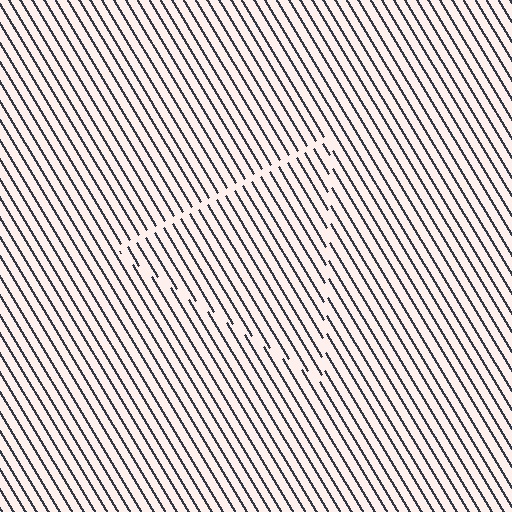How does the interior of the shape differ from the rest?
The interior of the shape contains the same grating, shifted by half a period — the contour is defined by the phase discontinuity where line-ends from the inner and outer gratings abut.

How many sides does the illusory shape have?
3 sides — the line-ends trace a triangle.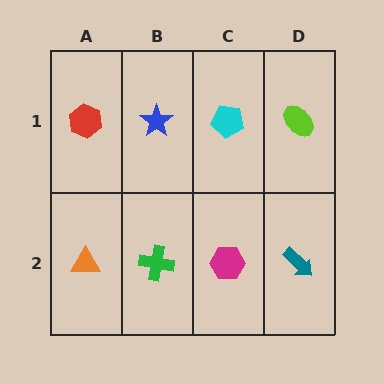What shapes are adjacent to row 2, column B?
A blue star (row 1, column B), an orange triangle (row 2, column A), a magenta hexagon (row 2, column C).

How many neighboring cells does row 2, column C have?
3.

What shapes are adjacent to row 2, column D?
A lime ellipse (row 1, column D), a magenta hexagon (row 2, column C).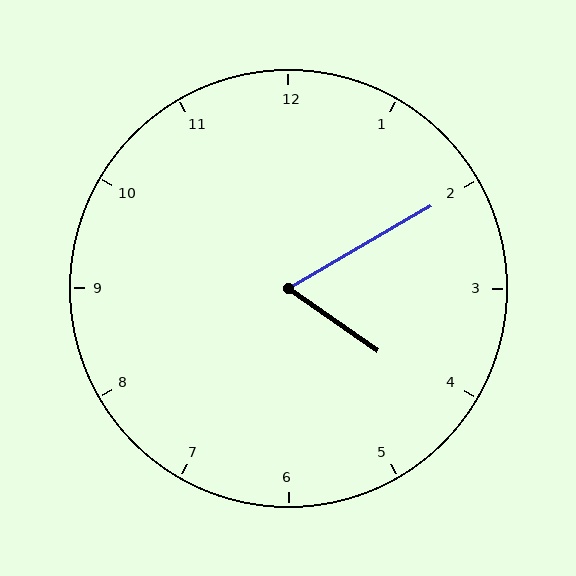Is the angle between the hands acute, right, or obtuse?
It is acute.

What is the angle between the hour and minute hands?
Approximately 65 degrees.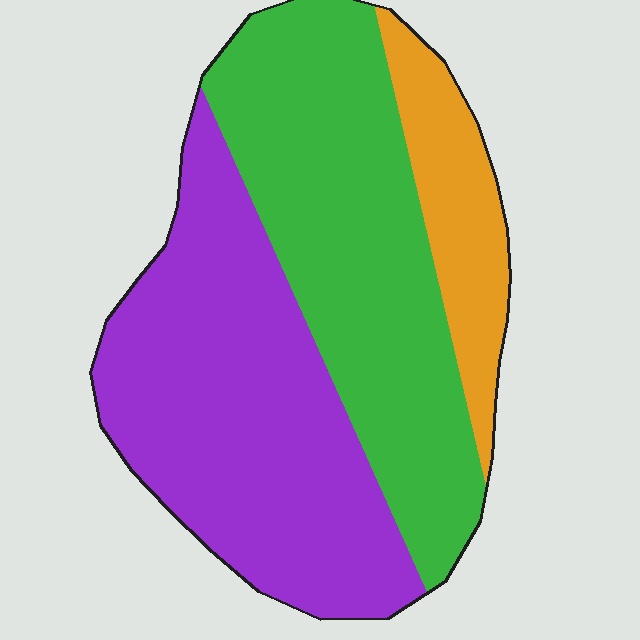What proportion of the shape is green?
Green takes up about two fifths (2/5) of the shape.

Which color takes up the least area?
Orange, at roughly 15%.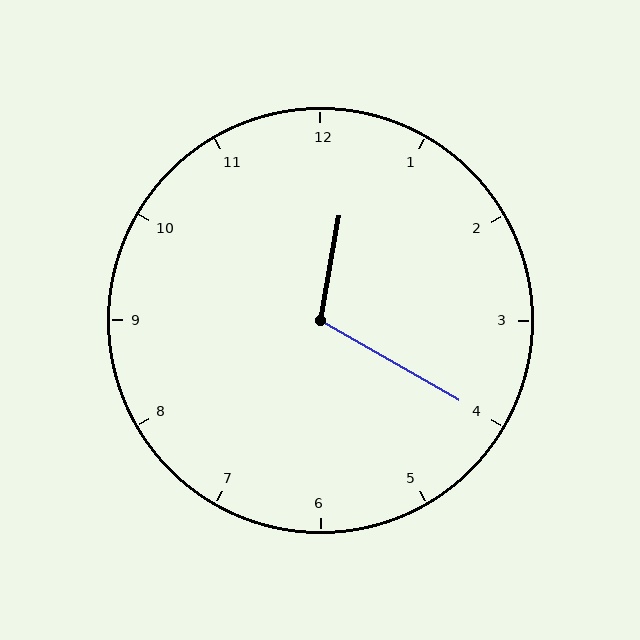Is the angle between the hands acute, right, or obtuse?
It is obtuse.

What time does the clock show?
12:20.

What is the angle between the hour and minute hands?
Approximately 110 degrees.